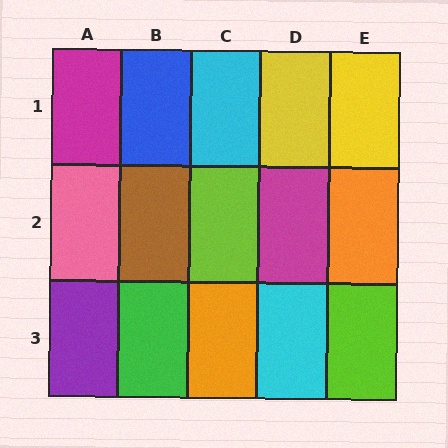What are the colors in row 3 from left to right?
Purple, green, orange, cyan, lime.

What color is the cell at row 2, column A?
Pink.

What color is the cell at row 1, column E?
Yellow.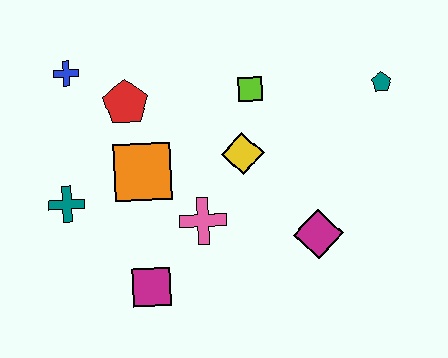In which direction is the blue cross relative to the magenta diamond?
The blue cross is to the left of the magenta diamond.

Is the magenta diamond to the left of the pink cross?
No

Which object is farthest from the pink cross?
The teal pentagon is farthest from the pink cross.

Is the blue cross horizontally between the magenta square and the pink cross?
No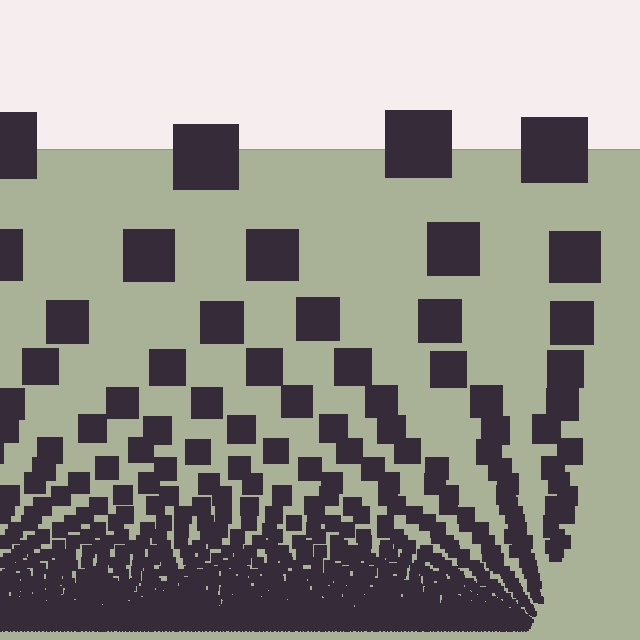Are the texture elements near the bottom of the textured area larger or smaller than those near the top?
Smaller. The gradient is inverted — elements near the bottom are smaller and denser.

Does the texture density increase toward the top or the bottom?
Density increases toward the bottom.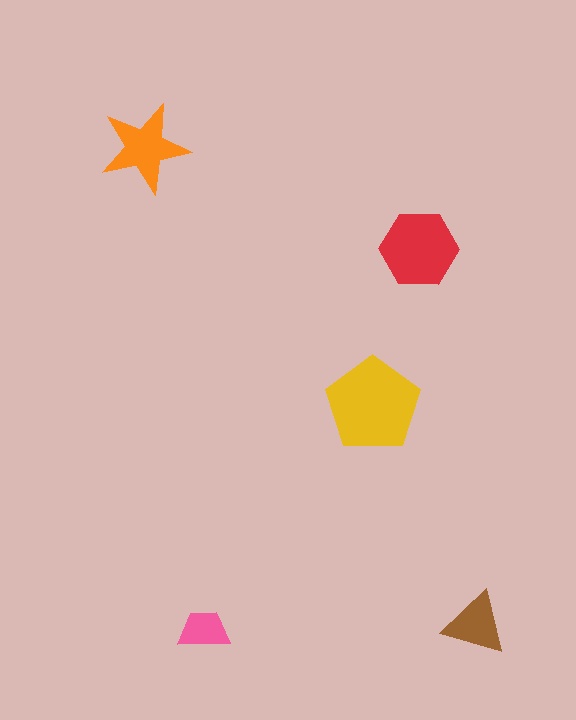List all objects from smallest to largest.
The pink trapezoid, the brown triangle, the orange star, the red hexagon, the yellow pentagon.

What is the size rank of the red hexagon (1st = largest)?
2nd.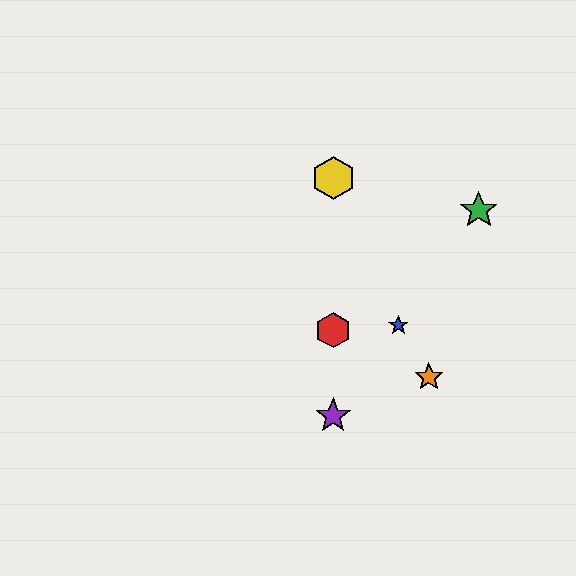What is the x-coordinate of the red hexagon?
The red hexagon is at x≈333.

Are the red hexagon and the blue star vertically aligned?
No, the red hexagon is at x≈333 and the blue star is at x≈398.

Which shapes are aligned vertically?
The red hexagon, the yellow hexagon, the purple star are aligned vertically.